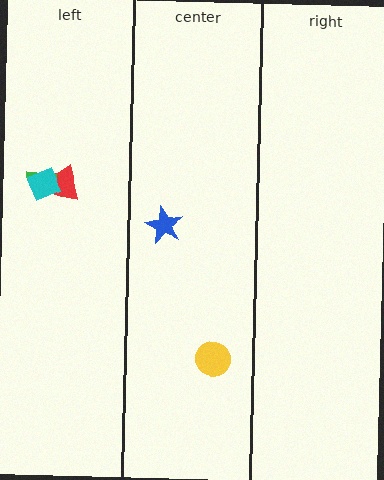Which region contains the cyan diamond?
The left region.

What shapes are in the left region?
The red trapezoid, the green semicircle, the cyan diamond.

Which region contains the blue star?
The center region.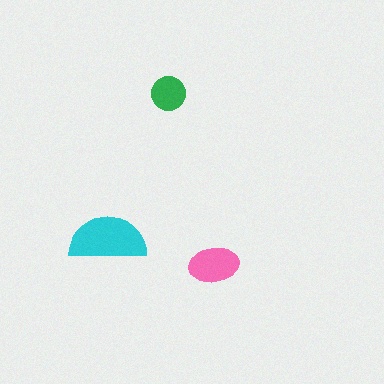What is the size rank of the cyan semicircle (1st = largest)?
1st.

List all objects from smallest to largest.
The green circle, the pink ellipse, the cyan semicircle.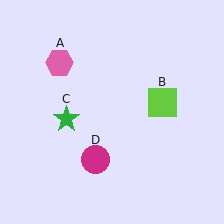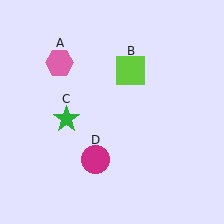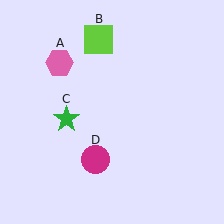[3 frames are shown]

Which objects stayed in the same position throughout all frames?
Pink hexagon (object A) and green star (object C) and magenta circle (object D) remained stationary.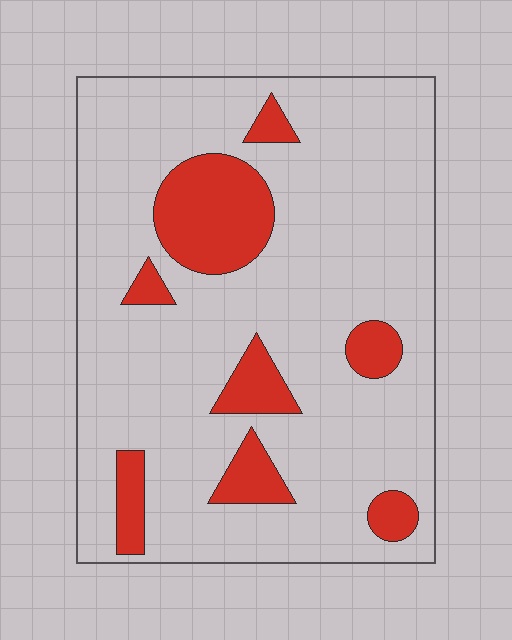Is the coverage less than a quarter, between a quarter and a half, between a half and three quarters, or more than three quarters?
Less than a quarter.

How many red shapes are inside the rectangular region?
8.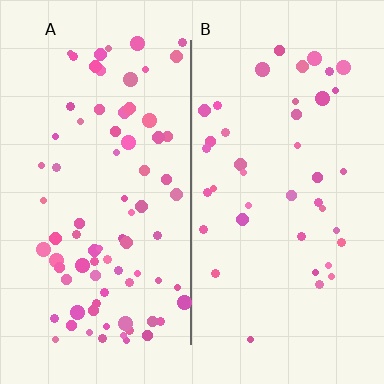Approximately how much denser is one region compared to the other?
Approximately 2.0× — region A over region B.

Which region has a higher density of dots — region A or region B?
A (the left).